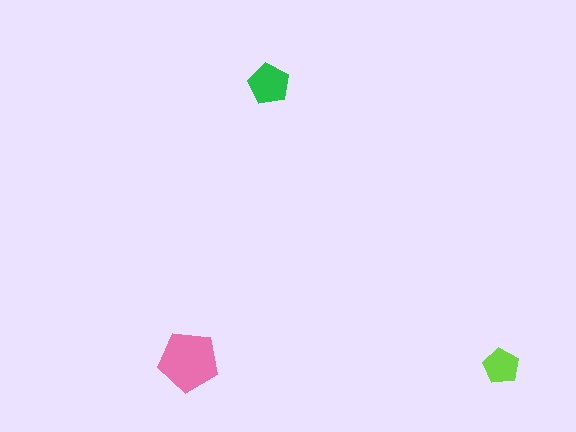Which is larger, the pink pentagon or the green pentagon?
The pink one.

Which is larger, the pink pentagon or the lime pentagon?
The pink one.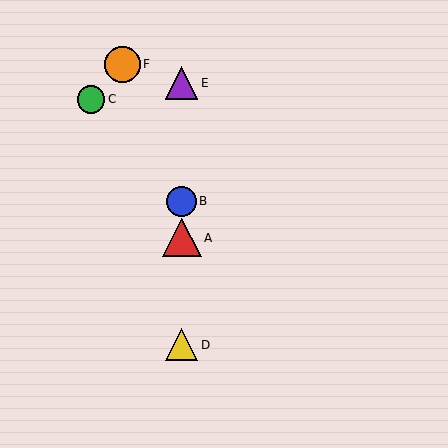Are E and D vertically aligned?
Yes, both are at x≈182.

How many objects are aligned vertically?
4 objects (A, B, D, E) are aligned vertically.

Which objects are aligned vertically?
Objects A, B, D, E are aligned vertically.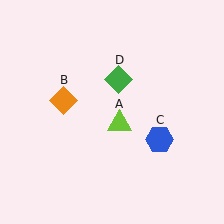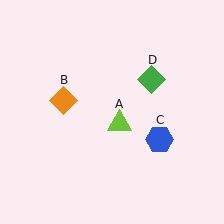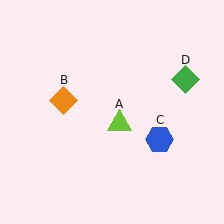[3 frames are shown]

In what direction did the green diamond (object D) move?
The green diamond (object D) moved right.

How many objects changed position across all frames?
1 object changed position: green diamond (object D).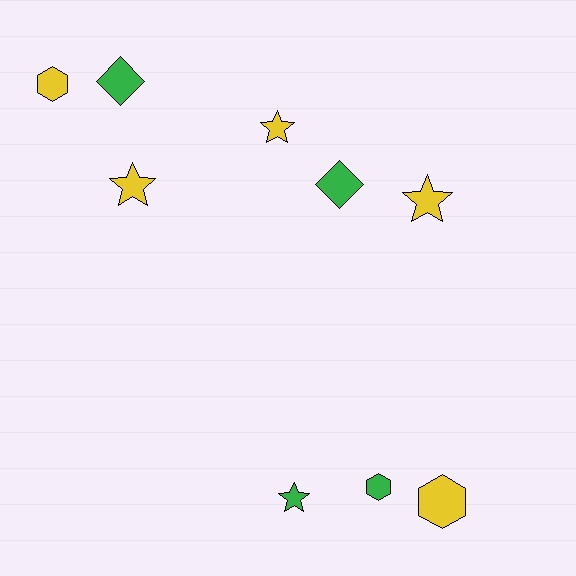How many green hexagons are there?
There is 1 green hexagon.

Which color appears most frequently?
Yellow, with 5 objects.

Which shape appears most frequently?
Star, with 4 objects.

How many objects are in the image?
There are 9 objects.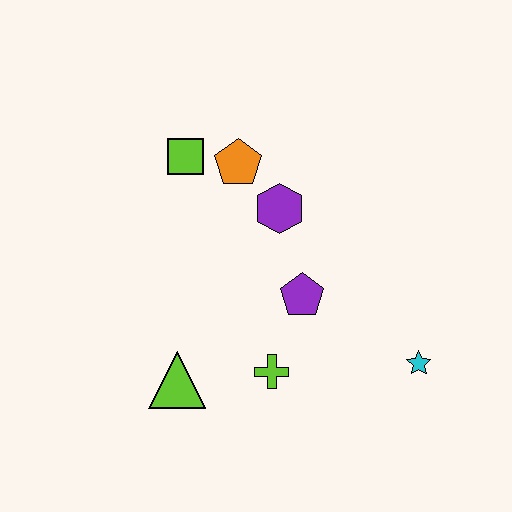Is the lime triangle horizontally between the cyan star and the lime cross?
No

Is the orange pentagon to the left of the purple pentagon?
Yes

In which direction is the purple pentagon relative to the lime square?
The purple pentagon is below the lime square.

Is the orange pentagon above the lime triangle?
Yes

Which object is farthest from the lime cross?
The lime square is farthest from the lime cross.